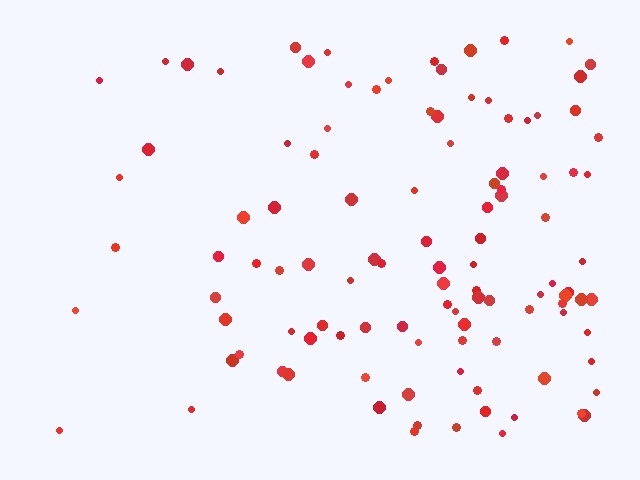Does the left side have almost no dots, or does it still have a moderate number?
Still a moderate number, just noticeably fewer than the right.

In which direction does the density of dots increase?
From left to right, with the right side densest.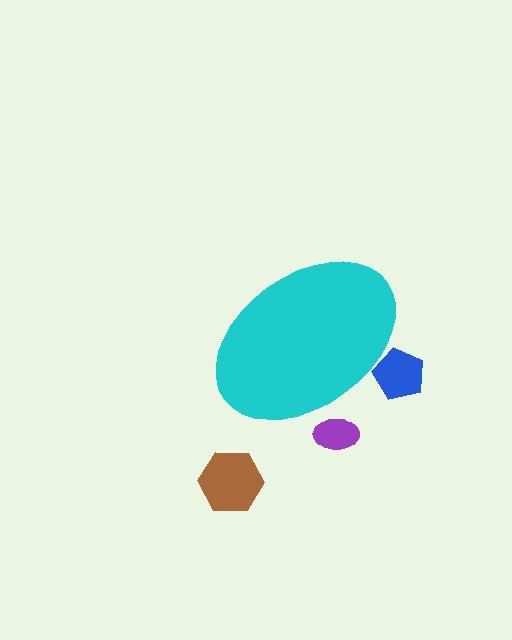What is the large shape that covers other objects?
A cyan ellipse.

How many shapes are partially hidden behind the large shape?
2 shapes are partially hidden.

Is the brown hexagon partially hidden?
No, the brown hexagon is fully visible.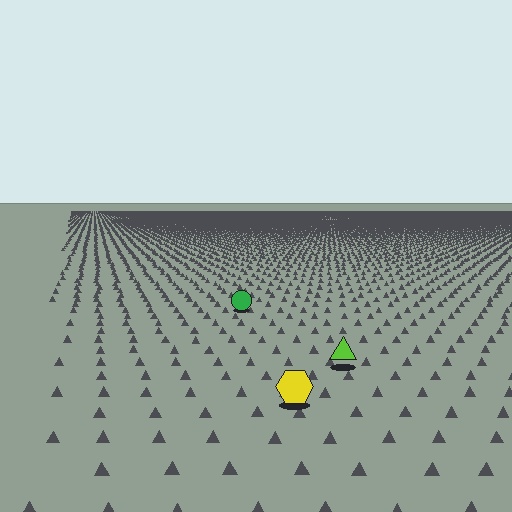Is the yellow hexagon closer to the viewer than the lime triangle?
Yes. The yellow hexagon is closer — you can tell from the texture gradient: the ground texture is coarser near it.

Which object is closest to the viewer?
The yellow hexagon is closest. The texture marks near it are larger and more spread out.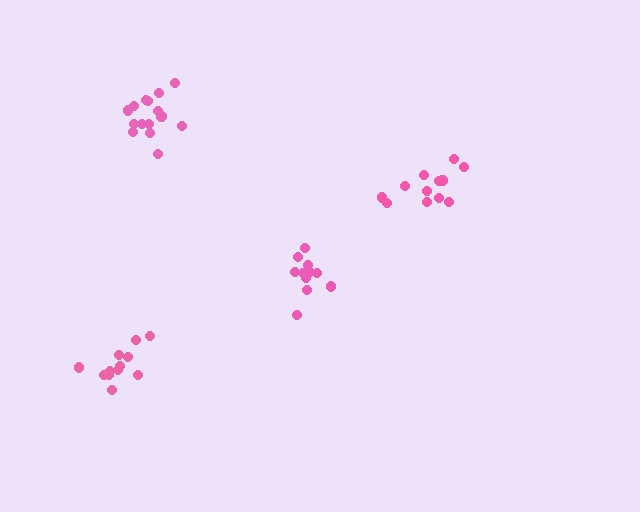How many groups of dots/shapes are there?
There are 4 groups.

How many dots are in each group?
Group 1: 12 dots, Group 2: 11 dots, Group 3: 16 dots, Group 4: 12 dots (51 total).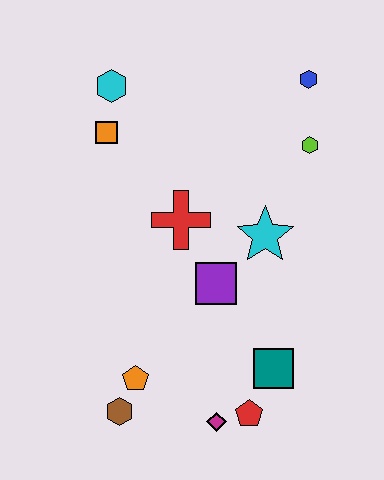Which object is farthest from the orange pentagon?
The blue hexagon is farthest from the orange pentagon.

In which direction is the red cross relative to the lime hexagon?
The red cross is to the left of the lime hexagon.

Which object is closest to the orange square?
The cyan hexagon is closest to the orange square.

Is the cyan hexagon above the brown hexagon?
Yes